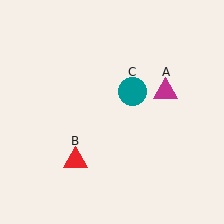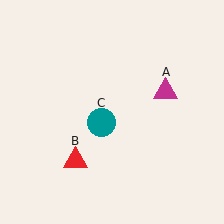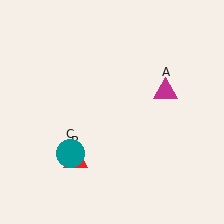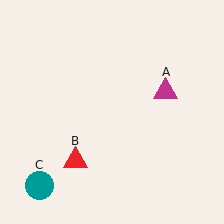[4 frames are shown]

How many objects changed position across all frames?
1 object changed position: teal circle (object C).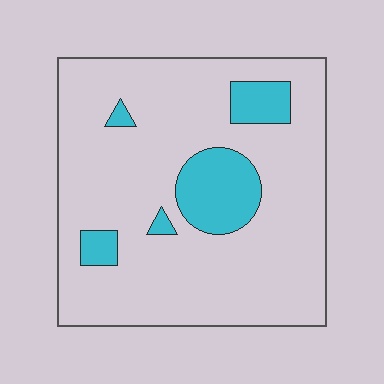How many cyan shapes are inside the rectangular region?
5.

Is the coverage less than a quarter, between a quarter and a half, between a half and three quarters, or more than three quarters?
Less than a quarter.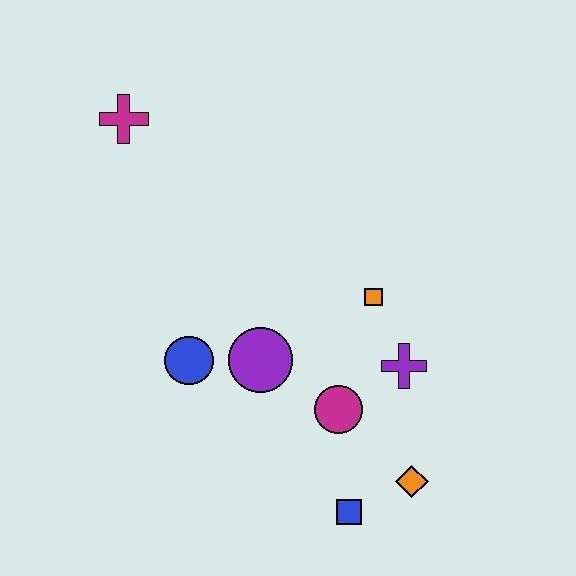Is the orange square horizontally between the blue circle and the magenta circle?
No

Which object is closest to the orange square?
The purple cross is closest to the orange square.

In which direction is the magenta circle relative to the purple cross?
The magenta circle is to the left of the purple cross.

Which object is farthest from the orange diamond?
The magenta cross is farthest from the orange diamond.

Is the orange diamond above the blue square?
Yes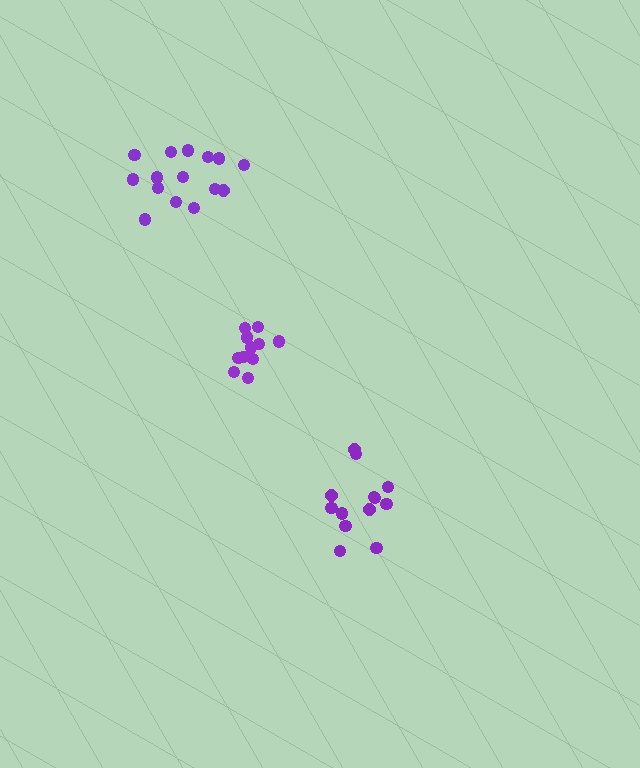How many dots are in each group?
Group 1: 11 dots, Group 2: 13 dots, Group 3: 15 dots (39 total).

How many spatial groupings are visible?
There are 3 spatial groupings.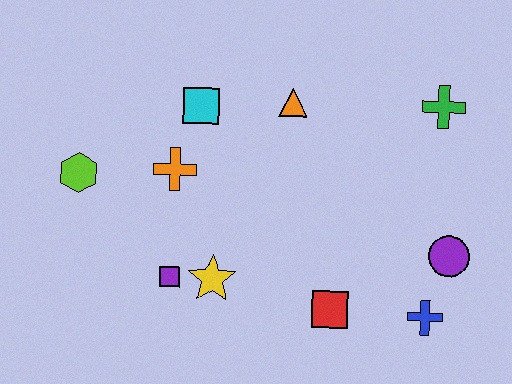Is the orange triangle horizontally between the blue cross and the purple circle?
No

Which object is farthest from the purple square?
The green cross is farthest from the purple square.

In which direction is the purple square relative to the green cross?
The purple square is to the left of the green cross.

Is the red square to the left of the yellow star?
No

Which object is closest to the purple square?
The yellow star is closest to the purple square.